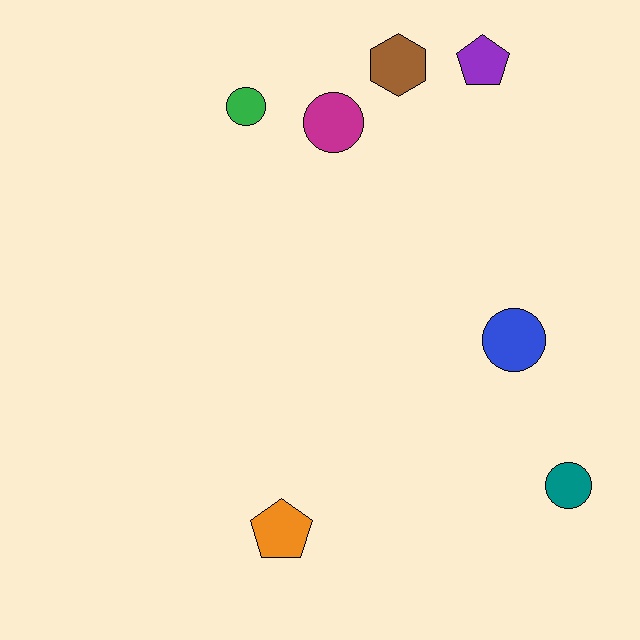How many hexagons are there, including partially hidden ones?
There is 1 hexagon.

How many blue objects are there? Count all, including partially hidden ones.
There is 1 blue object.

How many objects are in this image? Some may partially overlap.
There are 7 objects.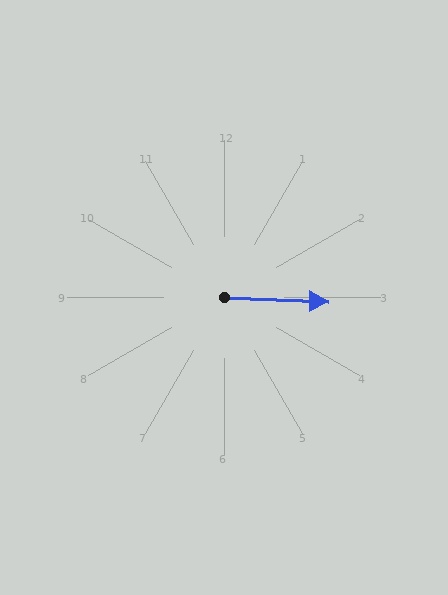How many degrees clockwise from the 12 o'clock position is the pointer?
Approximately 92 degrees.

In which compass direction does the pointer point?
East.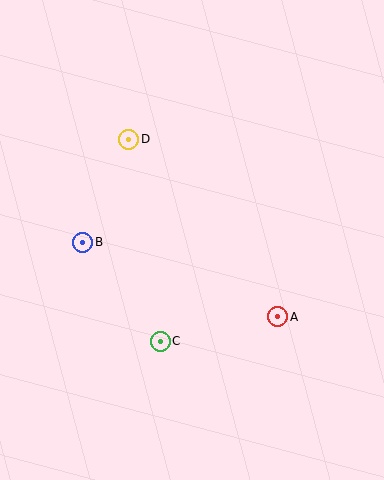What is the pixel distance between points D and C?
The distance between D and C is 204 pixels.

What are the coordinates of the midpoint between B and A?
The midpoint between B and A is at (180, 280).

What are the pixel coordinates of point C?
Point C is at (160, 341).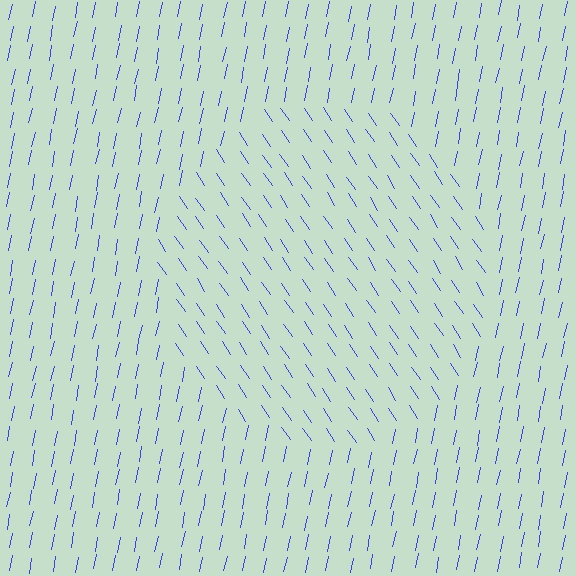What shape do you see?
I see a circle.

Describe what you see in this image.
The image is filled with small blue line segments. A circle region in the image has lines oriented differently from the surrounding lines, creating a visible texture boundary.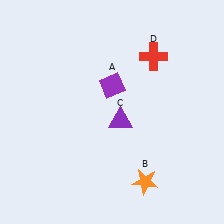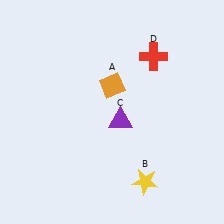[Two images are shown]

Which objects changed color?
A changed from purple to orange. B changed from orange to yellow.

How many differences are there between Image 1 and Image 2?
There are 2 differences between the two images.